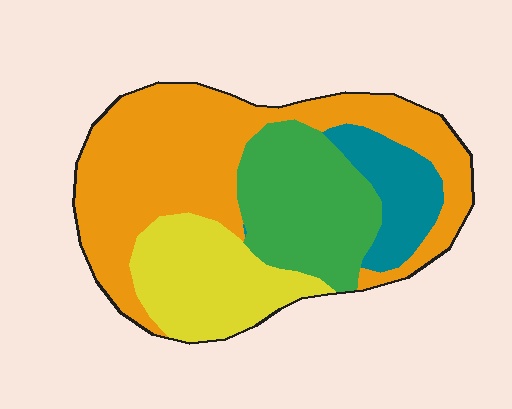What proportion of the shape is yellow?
Yellow takes up about one fifth (1/5) of the shape.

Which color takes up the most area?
Orange, at roughly 45%.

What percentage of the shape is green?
Green covers around 25% of the shape.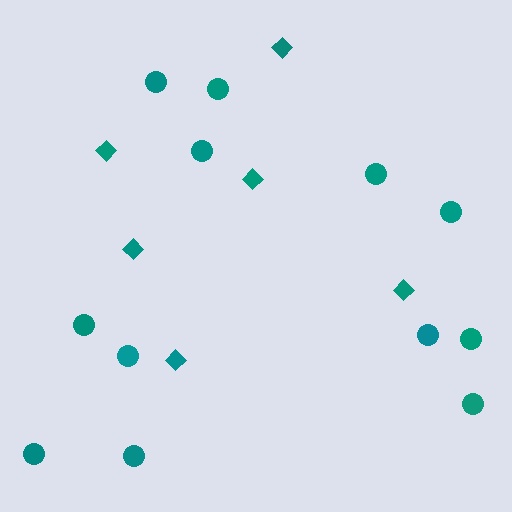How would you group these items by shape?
There are 2 groups: one group of diamonds (6) and one group of circles (12).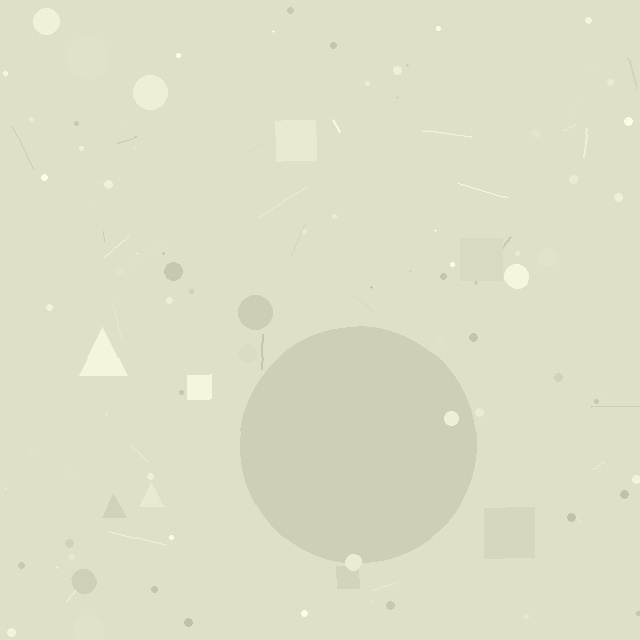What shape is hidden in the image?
A circle is hidden in the image.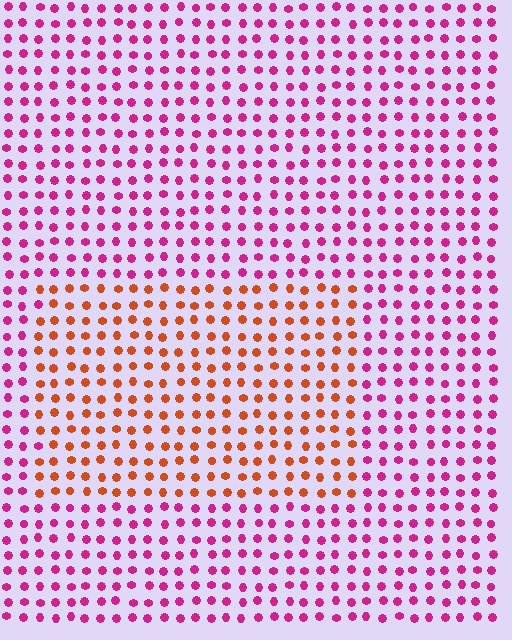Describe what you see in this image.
The image is filled with small magenta elements in a uniform arrangement. A rectangle-shaped region is visible where the elements are tinted to a slightly different hue, forming a subtle color boundary.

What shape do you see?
I see a rectangle.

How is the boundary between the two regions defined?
The boundary is defined purely by a slight shift in hue (about 53 degrees). Spacing, size, and orientation are identical on both sides.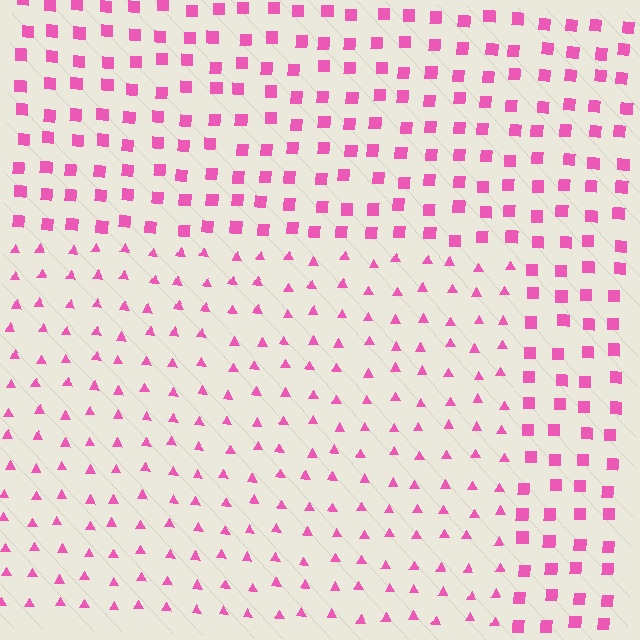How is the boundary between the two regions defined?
The boundary is defined by a change in element shape: triangles inside vs. squares outside. All elements share the same color and spacing.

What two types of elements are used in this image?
The image uses triangles inside the rectangle region and squares outside it.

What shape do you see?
I see a rectangle.